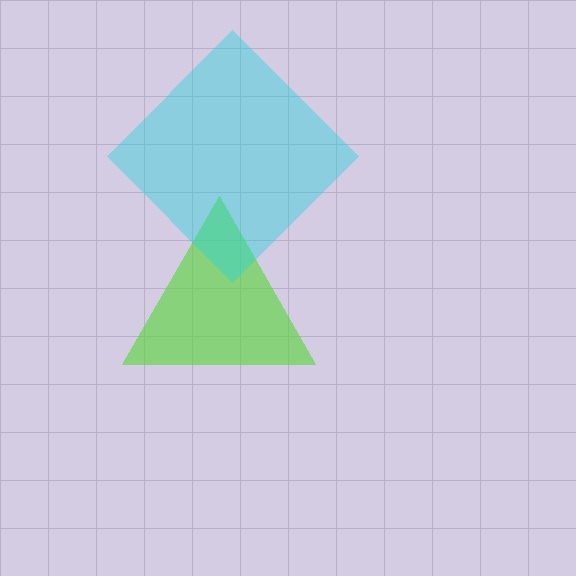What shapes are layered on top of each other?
The layered shapes are: a lime triangle, a cyan diamond.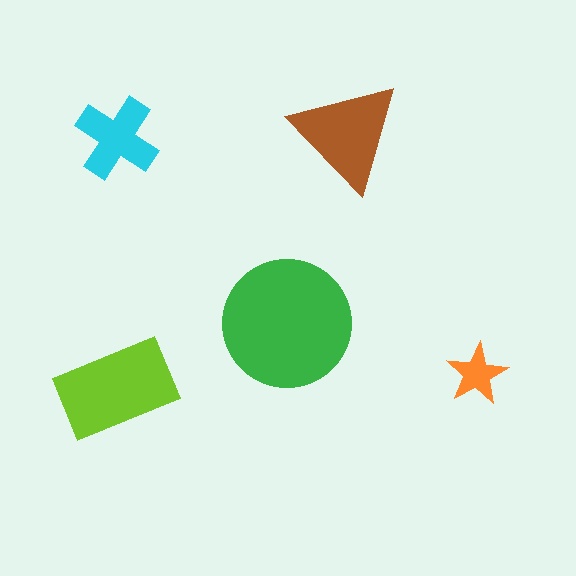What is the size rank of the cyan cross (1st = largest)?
4th.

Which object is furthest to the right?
The orange star is rightmost.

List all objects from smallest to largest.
The orange star, the cyan cross, the brown triangle, the lime rectangle, the green circle.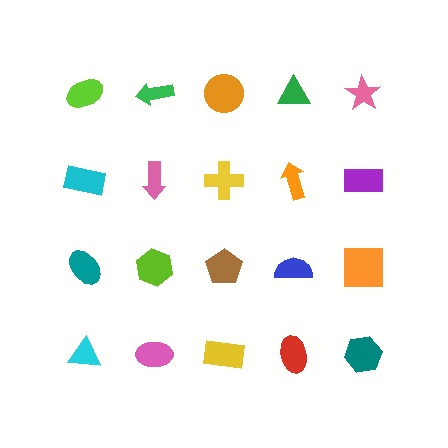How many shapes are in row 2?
5 shapes.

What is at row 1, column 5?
A pink star.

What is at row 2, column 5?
A purple rectangle.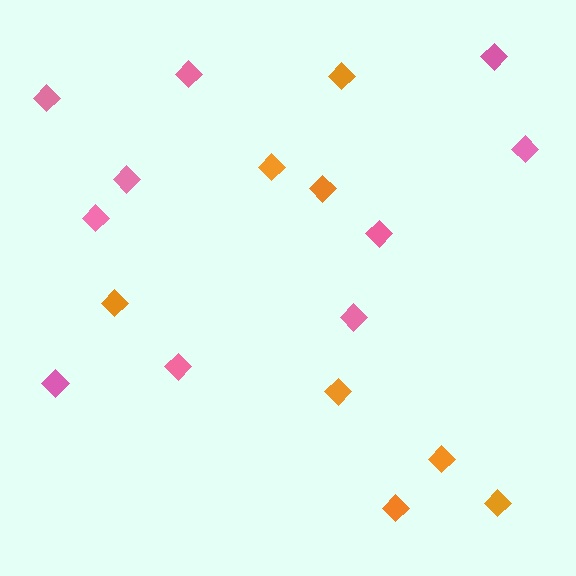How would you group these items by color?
There are 2 groups: one group of orange diamonds (8) and one group of pink diamonds (10).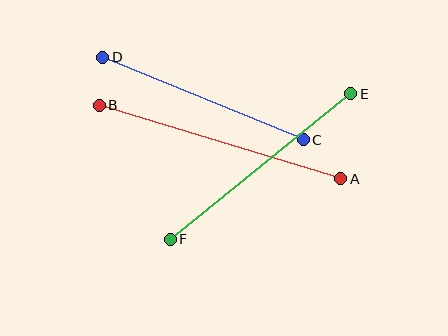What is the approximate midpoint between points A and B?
The midpoint is at approximately (220, 142) pixels.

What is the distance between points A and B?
The distance is approximately 252 pixels.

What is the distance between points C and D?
The distance is approximately 216 pixels.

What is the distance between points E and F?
The distance is approximately 232 pixels.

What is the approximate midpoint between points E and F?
The midpoint is at approximately (260, 167) pixels.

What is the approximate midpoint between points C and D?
The midpoint is at approximately (203, 98) pixels.